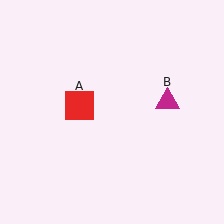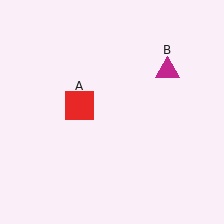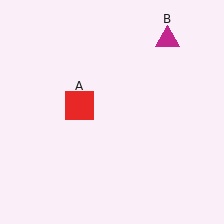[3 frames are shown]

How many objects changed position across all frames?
1 object changed position: magenta triangle (object B).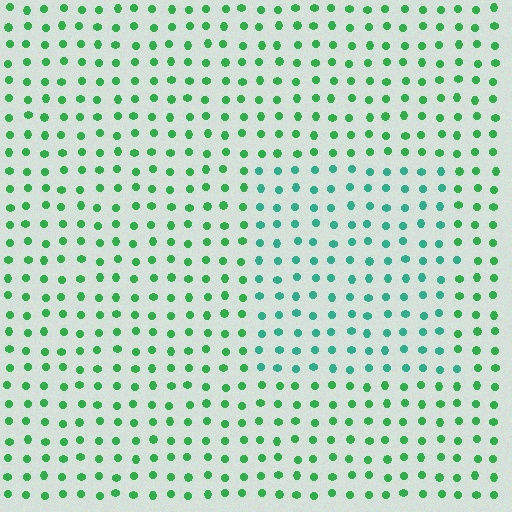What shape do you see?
I see a rectangle.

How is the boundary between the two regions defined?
The boundary is defined purely by a slight shift in hue (about 32 degrees). Spacing, size, and orientation are identical on both sides.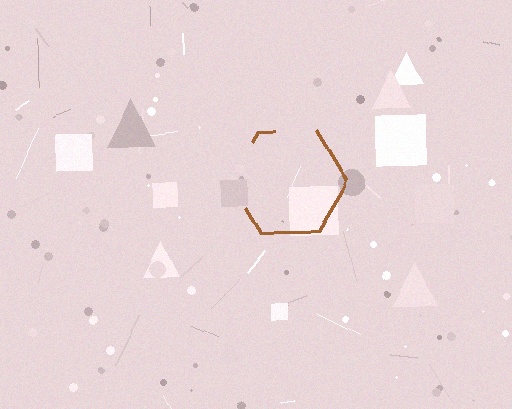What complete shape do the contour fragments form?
The contour fragments form a hexagon.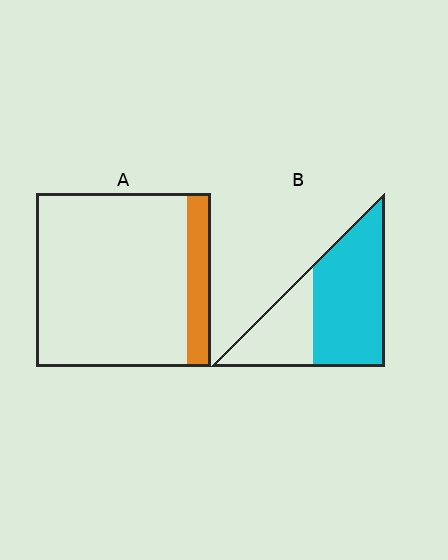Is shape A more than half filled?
No.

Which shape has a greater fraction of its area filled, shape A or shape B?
Shape B.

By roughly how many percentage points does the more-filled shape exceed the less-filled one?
By roughly 50 percentage points (B over A).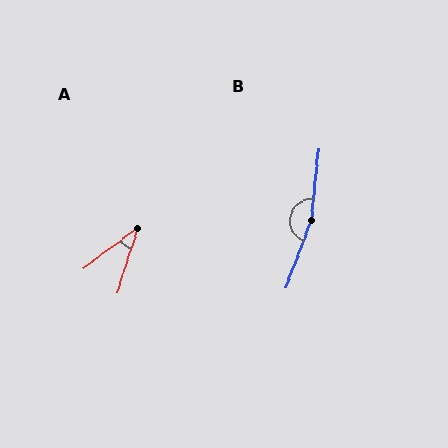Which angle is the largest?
B, at approximately 165 degrees.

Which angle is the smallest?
A, at approximately 35 degrees.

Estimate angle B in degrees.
Approximately 165 degrees.